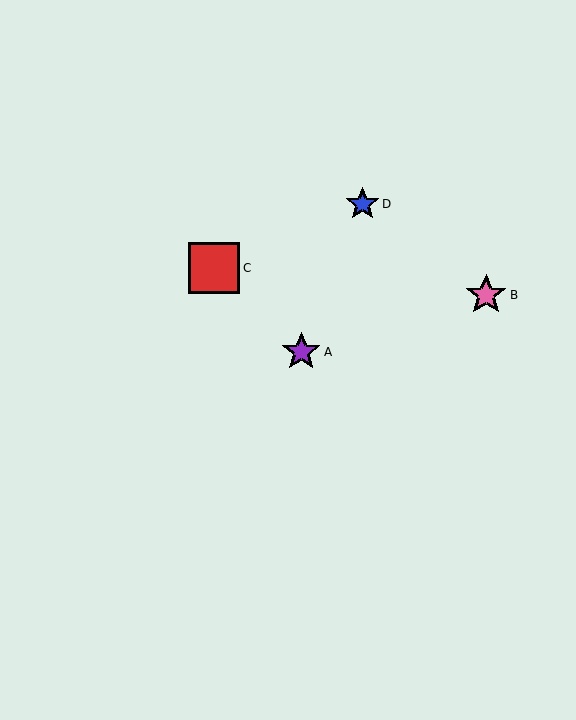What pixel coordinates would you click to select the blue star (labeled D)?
Click at (362, 204) to select the blue star D.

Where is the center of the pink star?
The center of the pink star is at (486, 295).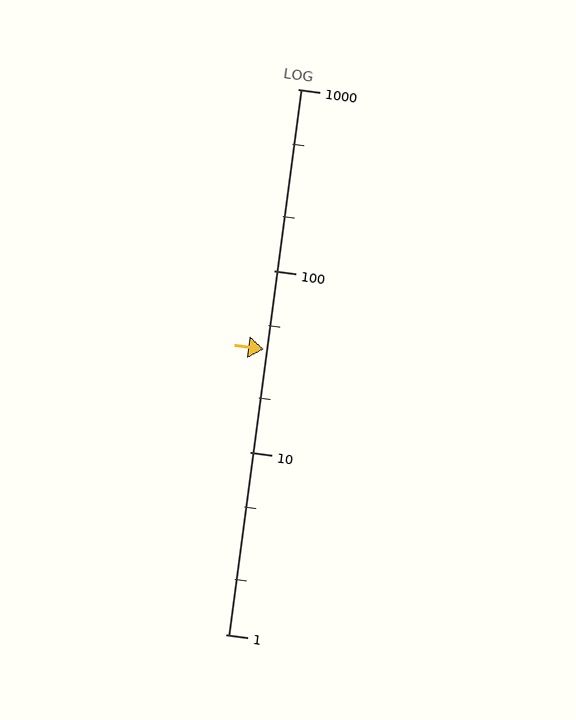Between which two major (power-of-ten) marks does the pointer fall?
The pointer is between 10 and 100.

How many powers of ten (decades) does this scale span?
The scale spans 3 decades, from 1 to 1000.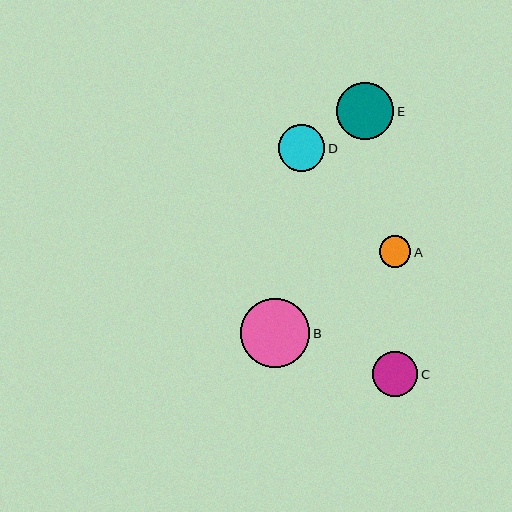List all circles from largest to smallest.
From largest to smallest: B, E, D, C, A.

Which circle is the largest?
Circle B is the largest with a size of approximately 69 pixels.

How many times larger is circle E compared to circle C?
Circle E is approximately 1.3 times the size of circle C.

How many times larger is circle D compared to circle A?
Circle D is approximately 1.5 times the size of circle A.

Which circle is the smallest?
Circle A is the smallest with a size of approximately 32 pixels.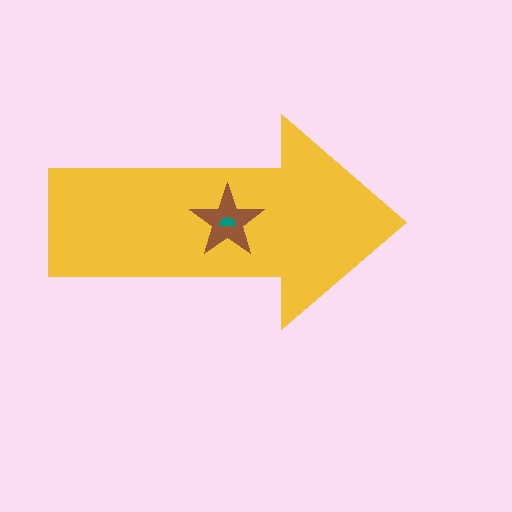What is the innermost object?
The teal semicircle.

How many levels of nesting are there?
3.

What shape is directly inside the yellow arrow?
The brown star.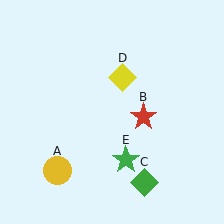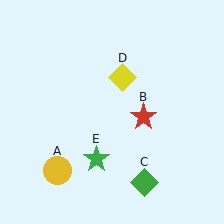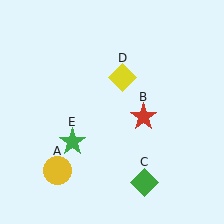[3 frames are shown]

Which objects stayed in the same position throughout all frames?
Yellow circle (object A) and red star (object B) and green diamond (object C) and yellow diamond (object D) remained stationary.